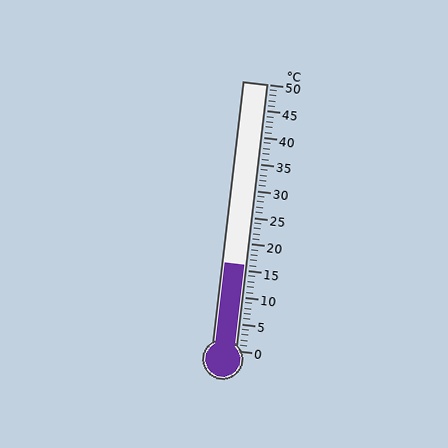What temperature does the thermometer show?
The thermometer shows approximately 16°C.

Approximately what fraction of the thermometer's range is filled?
The thermometer is filled to approximately 30% of its range.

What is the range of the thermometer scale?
The thermometer scale ranges from 0°C to 50°C.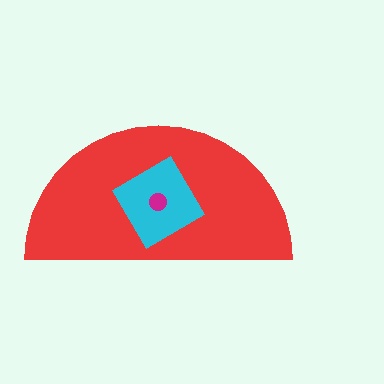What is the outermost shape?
The red semicircle.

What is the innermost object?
The magenta circle.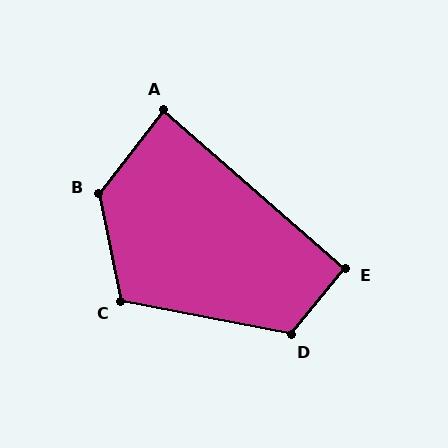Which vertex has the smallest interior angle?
A, at approximately 87 degrees.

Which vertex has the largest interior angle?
B, at approximately 131 degrees.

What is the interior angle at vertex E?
Approximately 92 degrees (approximately right).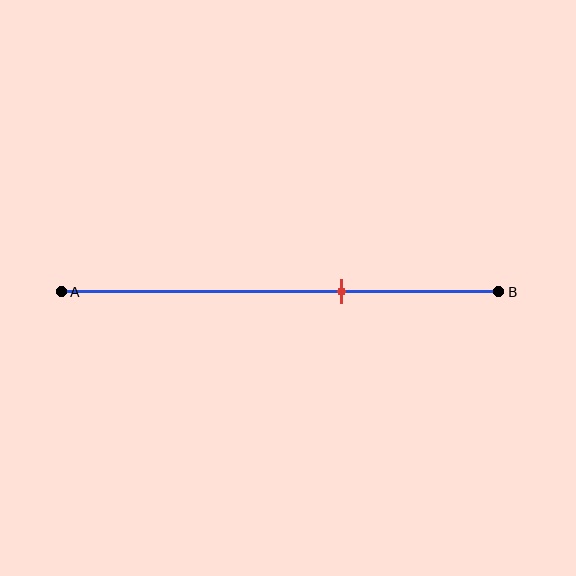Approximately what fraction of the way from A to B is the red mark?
The red mark is approximately 65% of the way from A to B.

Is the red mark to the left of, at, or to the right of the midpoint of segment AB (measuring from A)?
The red mark is to the right of the midpoint of segment AB.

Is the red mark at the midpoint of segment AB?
No, the mark is at about 65% from A, not at the 50% midpoint.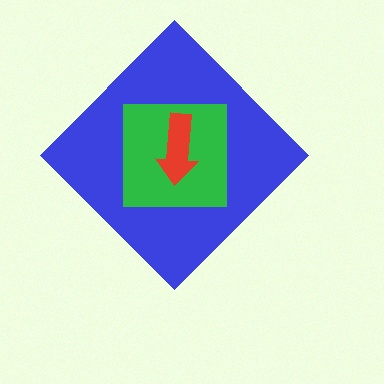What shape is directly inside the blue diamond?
The green square.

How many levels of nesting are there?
3.